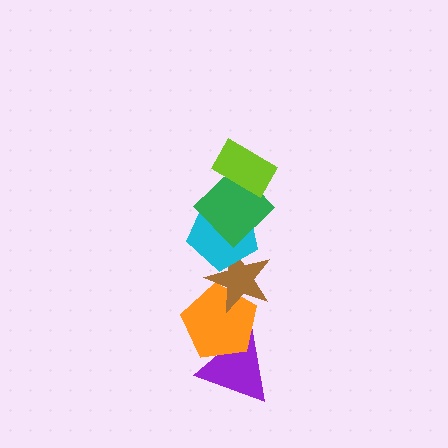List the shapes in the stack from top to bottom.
From top to bottom: the lime rectangle, the green diamond, the cyan pentagon, the brown star, the orange pentagon, the purple triangle.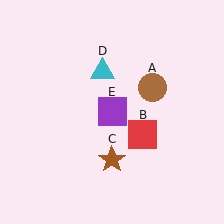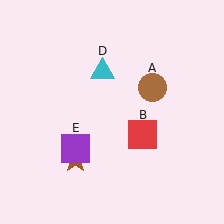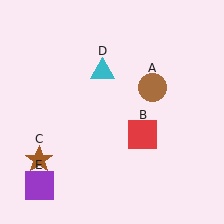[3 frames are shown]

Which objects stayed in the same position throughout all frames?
Brown circle (object A) and red square (object B) and cyan triangle (object D) remained stationary.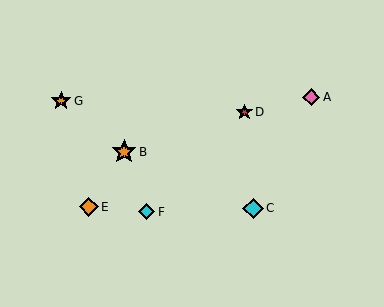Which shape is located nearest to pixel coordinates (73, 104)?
The orange star (labeled G) at (61, 101) is nearest to that location.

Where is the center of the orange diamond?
The center of the orange diamond is at (89, 207).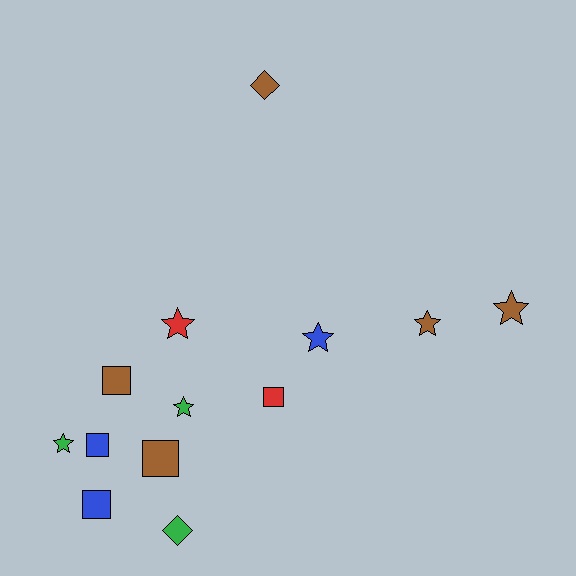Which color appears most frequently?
Brown, with 5 objects.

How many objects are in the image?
There are 13 objects.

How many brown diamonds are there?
There is 1 brown diamond.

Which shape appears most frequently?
Star, with 6 objects.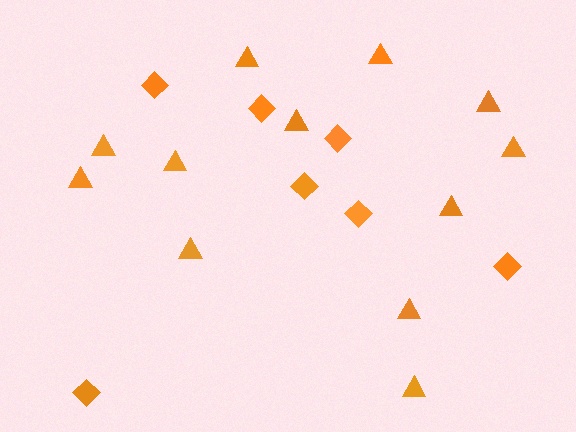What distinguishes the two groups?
There are 2 groups: one group of diamonds (7) and one group of triangles (12).